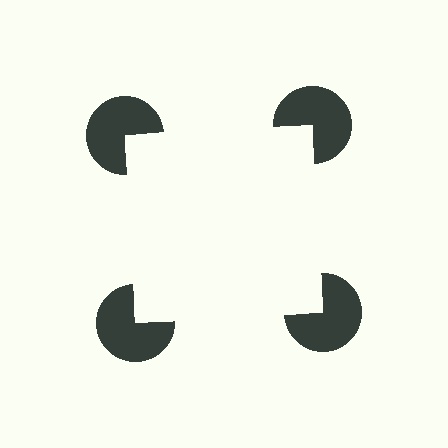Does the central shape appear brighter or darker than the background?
It typically appears slightly brighter than the background, even though no actual brightness change is drawn.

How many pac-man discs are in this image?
There are 4 — one at each vertex of the illusory square.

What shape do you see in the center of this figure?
An illusory square — its edges are inferred from the aligned wedge cuts in the pac-man discs, not physically drawn.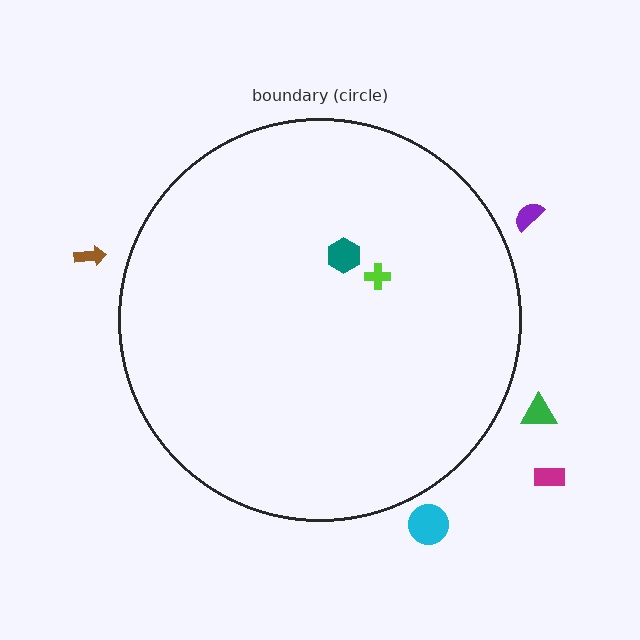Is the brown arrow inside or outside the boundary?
Outside.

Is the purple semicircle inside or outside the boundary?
Outside.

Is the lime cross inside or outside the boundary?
Inside.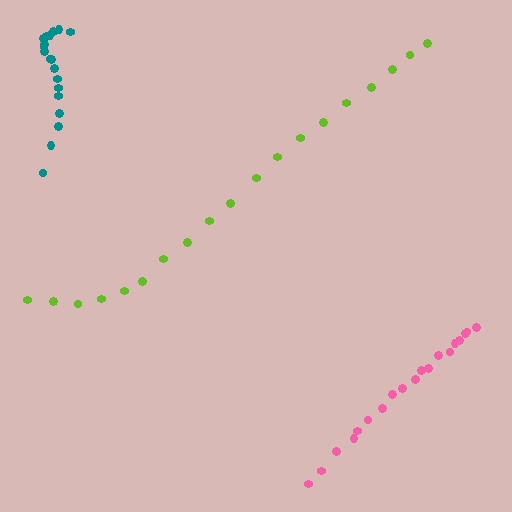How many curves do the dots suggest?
There are 3 distinct paths.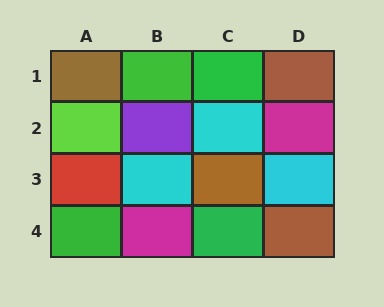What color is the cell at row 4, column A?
Green.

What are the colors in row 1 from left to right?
Brown, green, green, brown.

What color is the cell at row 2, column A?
Lime.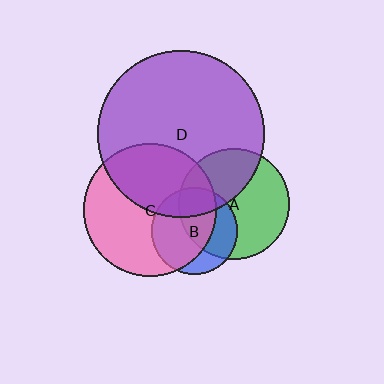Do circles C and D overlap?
Yes.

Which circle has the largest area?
Circle D (purple).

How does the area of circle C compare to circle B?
Approximately 2.4 times.